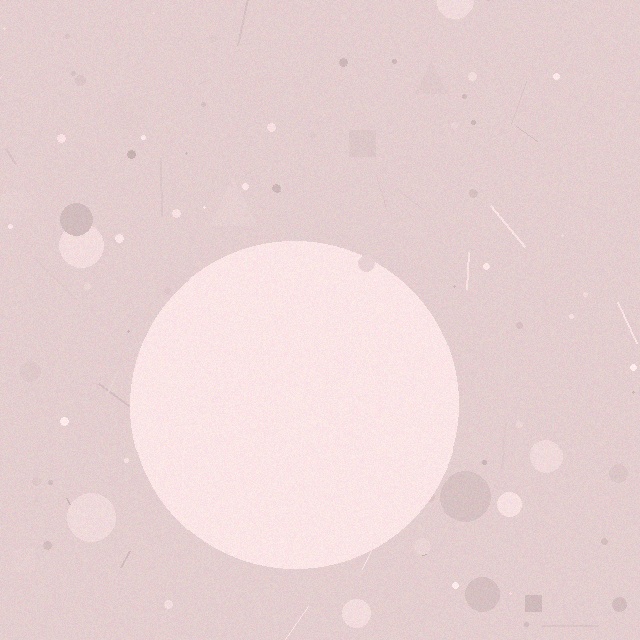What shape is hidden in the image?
A circle is hidden in the image.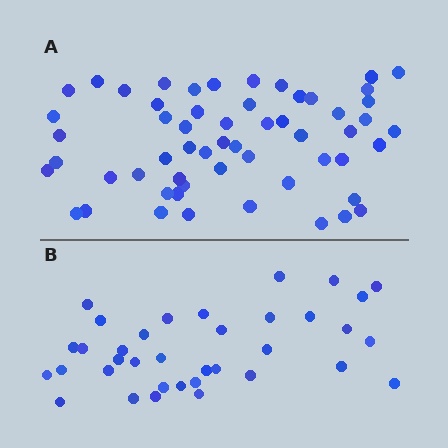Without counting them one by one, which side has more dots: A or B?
Region A (the top region) has more dots.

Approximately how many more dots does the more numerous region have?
Region A has approximately 20 more dots than region B.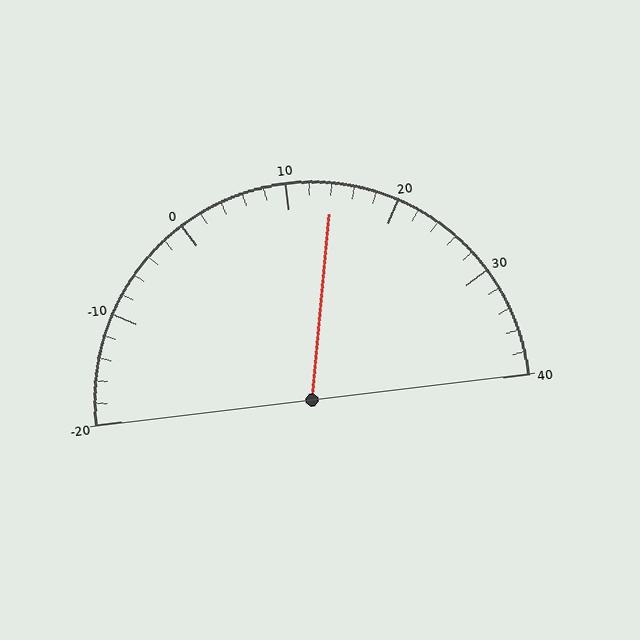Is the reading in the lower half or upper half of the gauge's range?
The reading is in the upper half of the range (-20 to 40).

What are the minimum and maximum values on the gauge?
The gauge ranges from -20 to 40.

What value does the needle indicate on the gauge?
The needle indicates approximately 14.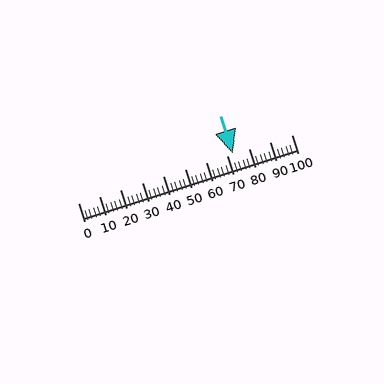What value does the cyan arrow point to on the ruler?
The cyan arrow points to approximately 73.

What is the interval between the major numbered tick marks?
The major tick marks are spaced 10 units apart.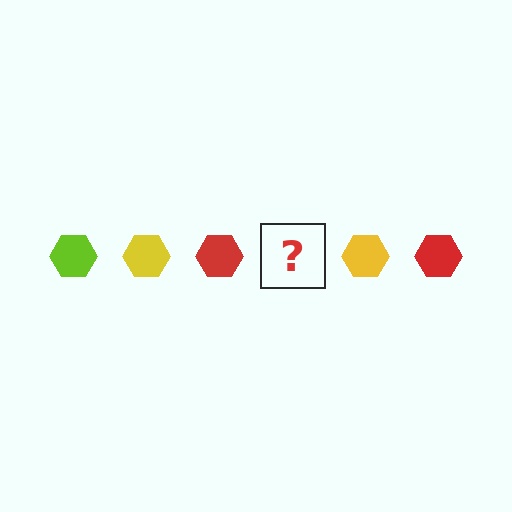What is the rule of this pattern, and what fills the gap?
The rule is that the pattern cycles through lime, yellow, red hexagons. The gap should be filled with a lime hexagon.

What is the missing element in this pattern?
The missing element is a lime hexagon.